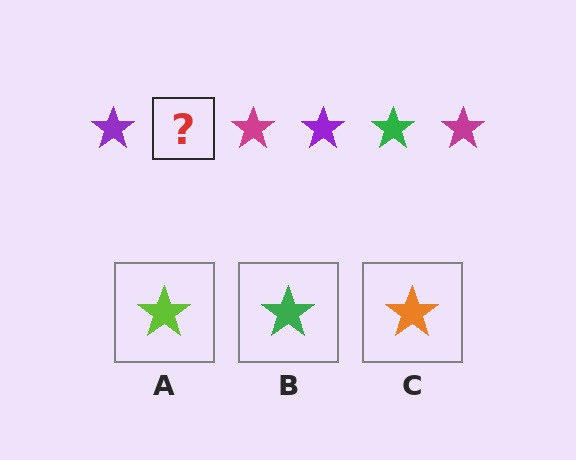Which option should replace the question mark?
Option B.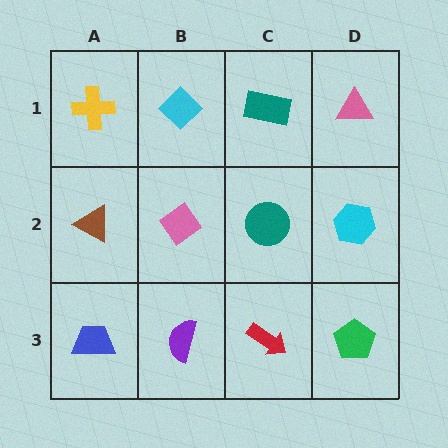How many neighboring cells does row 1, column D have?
2.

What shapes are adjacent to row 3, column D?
A cyan hexagon (row 2, column D), a red arrow (row 3, column C).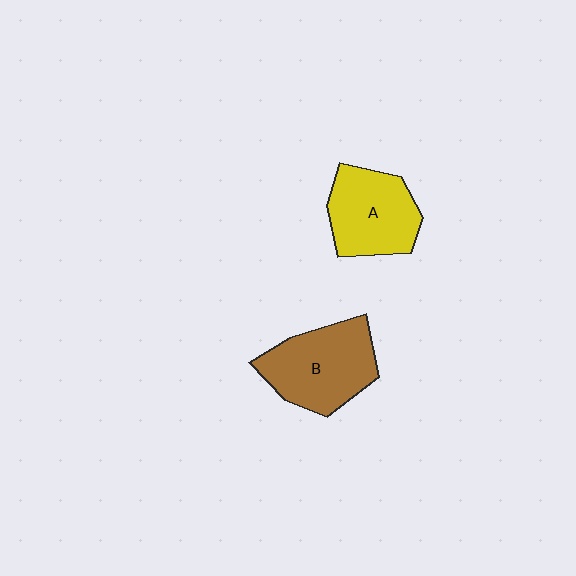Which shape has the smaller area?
Shape A (yellow).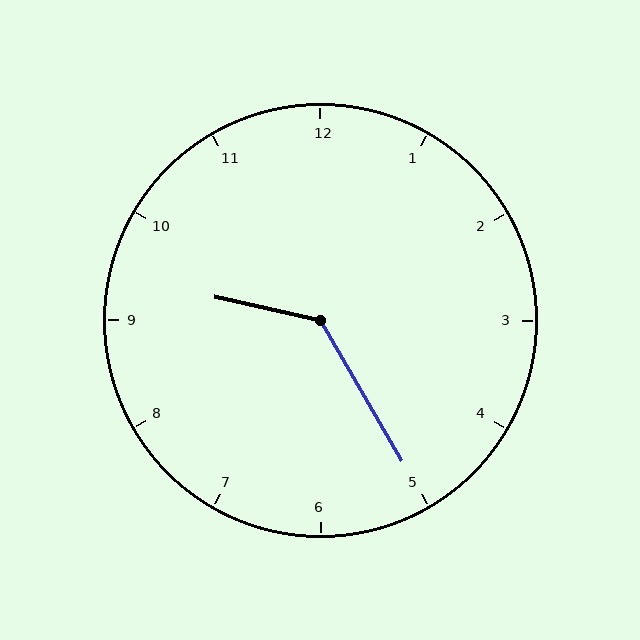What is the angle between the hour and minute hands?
Approximately 132 degrees.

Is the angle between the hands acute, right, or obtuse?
It is obtuse.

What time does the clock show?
9:25.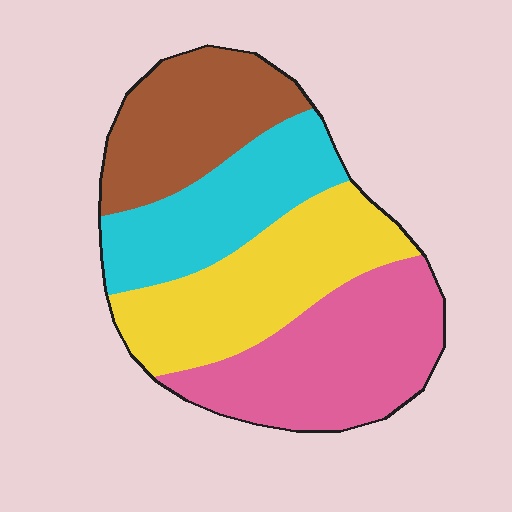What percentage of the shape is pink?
Pink covers roughly 30% of the shape.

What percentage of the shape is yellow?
Yellow covers around 30% of the shape.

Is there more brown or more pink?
Pink.